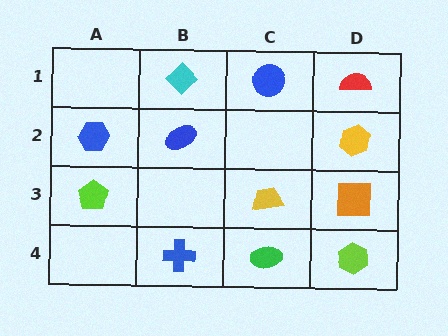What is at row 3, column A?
A lime pentagon.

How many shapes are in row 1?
3 shapes.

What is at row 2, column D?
A yellow hexagon.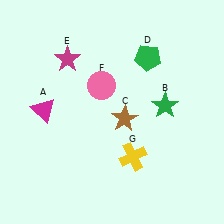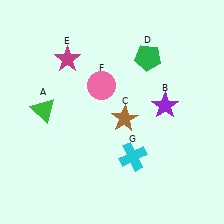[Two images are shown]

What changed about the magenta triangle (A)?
In Image 1, A is magenta. In Image 2, it changed to green.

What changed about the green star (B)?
In Image 1, B is green. In Image 2, it changed to purple.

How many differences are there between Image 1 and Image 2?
There are 3 differences between the two images.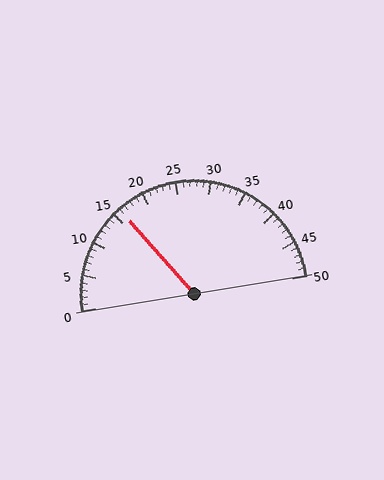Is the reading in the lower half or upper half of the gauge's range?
The reading is in the lower half of the range (0 to 50).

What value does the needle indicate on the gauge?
The needle indicates approximately 16.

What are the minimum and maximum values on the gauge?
The gauge ranges from 0 to 50.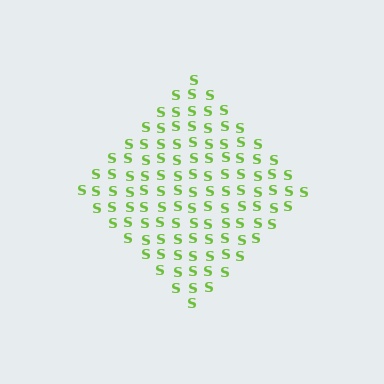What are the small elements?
The small elements are letter S's.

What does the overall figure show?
The overall figure shows a diamond.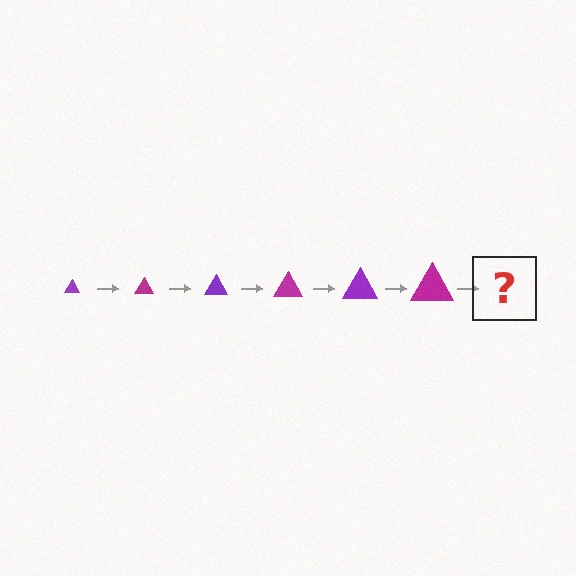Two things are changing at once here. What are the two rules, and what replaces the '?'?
The two rules are that the triangle grows larger each step and the color cycles through purple and magenta. The '?' should be a purple triangle, larger than the previous one.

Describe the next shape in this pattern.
It should be a purple triangle, larger than the previous one.